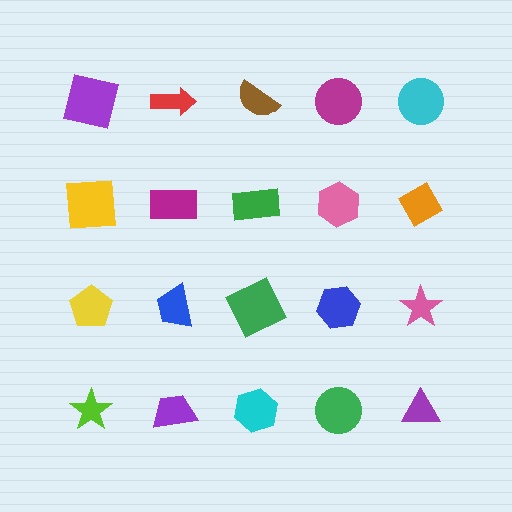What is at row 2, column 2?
A magenta rectangle.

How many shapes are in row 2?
5 shapes.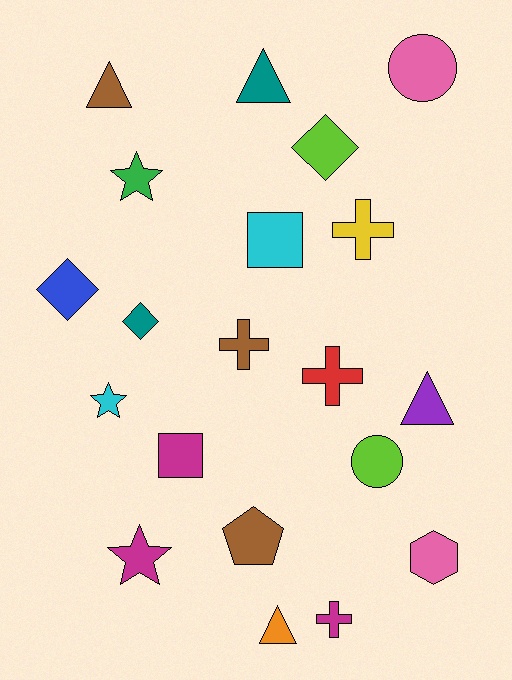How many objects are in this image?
There are 20 objects.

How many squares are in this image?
There are 2 squares.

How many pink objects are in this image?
There are 2 pink objects.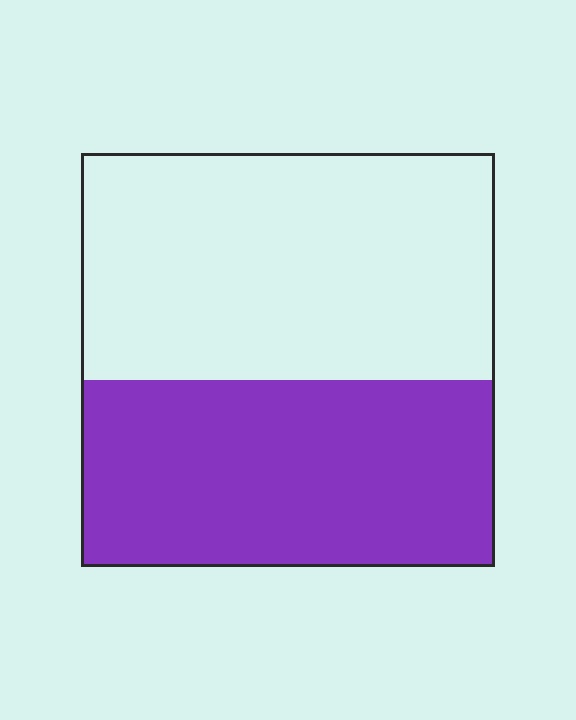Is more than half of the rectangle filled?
No.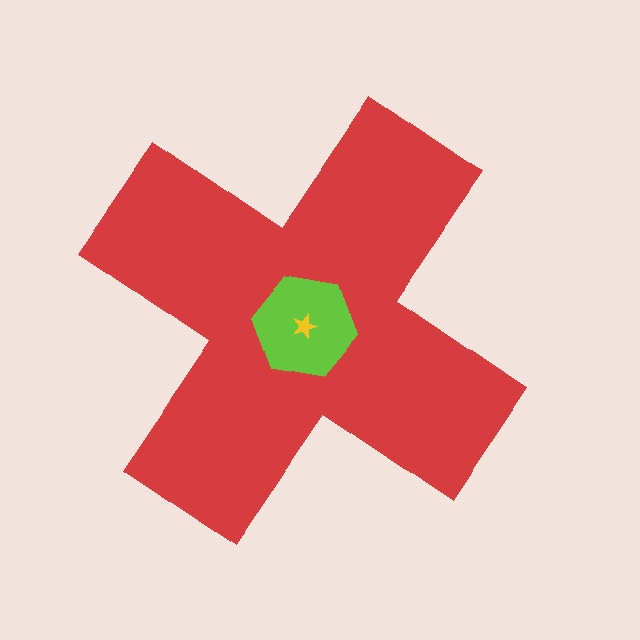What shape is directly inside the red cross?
The lime hexagon.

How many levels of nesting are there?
3.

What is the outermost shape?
The red cross.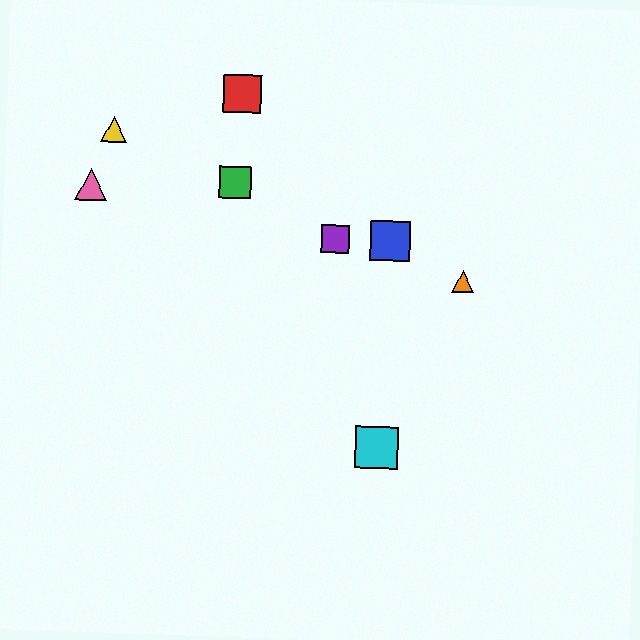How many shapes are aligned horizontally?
2 shapes (the blue square, the purple square) are aligned horizontally.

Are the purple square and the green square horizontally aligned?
No, the purple square is at y≈239 and the green square is at y≈182.